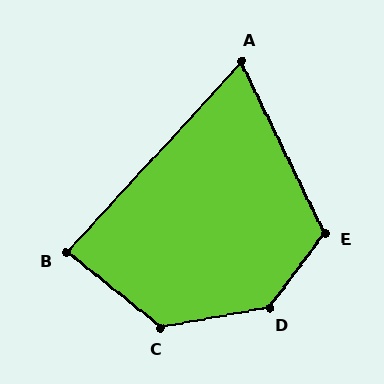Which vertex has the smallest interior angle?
A, at approximately 69 degrees.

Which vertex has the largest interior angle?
D, at approximately 137 degrees.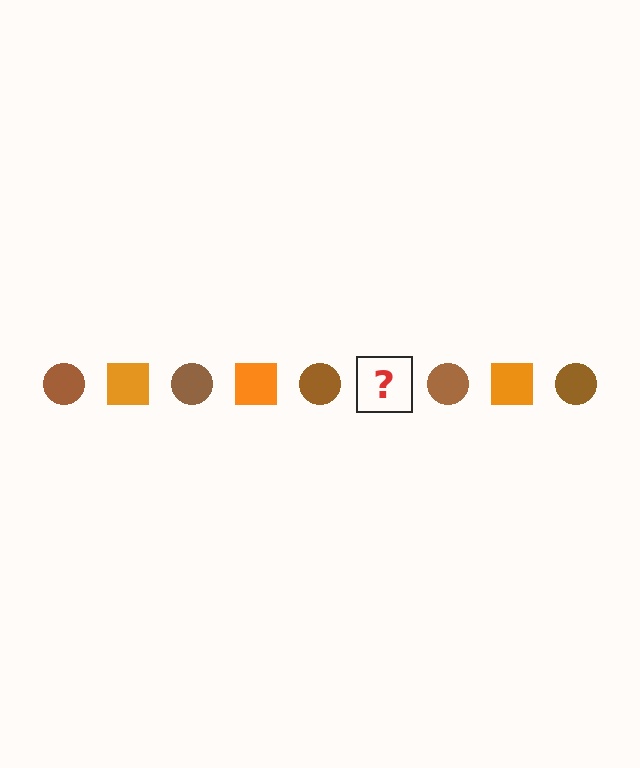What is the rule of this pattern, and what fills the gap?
The rule is that the pattern alternates between brown circle and orange square. The gap should be filled with an orange square.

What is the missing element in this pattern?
The missing element is an orange square.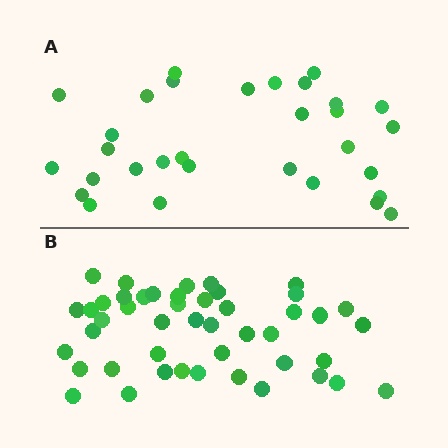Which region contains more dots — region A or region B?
Region B (the bottom region) has more dots.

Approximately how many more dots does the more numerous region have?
Region B has approximately 15 more dots than region A.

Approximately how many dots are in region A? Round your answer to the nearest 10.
About 30 dots. (The exact count is 31, which rounds to 30.)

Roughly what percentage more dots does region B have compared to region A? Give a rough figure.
About 50% more.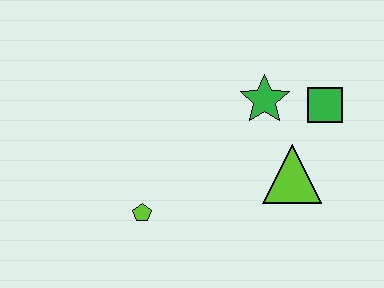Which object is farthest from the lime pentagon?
The green square is farthest from the lime pentagon.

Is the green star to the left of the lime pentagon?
No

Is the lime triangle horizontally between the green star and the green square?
Yes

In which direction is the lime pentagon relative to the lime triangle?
The lime pentagon is to the left of the lime triangle.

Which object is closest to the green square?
The green star is closest to the green square.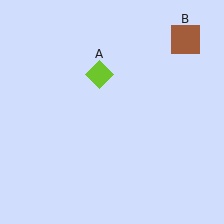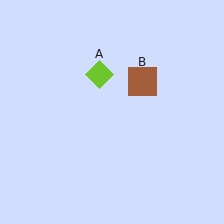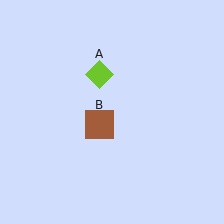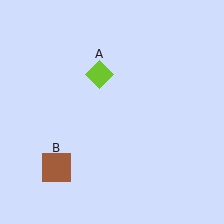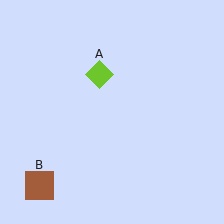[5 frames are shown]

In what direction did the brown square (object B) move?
The brown square (object B) moved down and to the left.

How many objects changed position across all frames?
1 object changed position: brown square (object B).